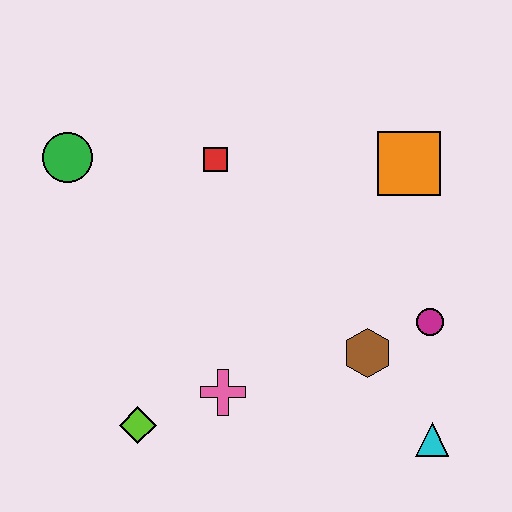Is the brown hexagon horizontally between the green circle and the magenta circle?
Yes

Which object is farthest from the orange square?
The lime diamond is farthest from the orange square.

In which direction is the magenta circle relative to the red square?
The magenta circle is to the right of the red square.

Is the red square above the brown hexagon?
Yes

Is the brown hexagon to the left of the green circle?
No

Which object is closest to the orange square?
The magenta circle is closest to the orange square.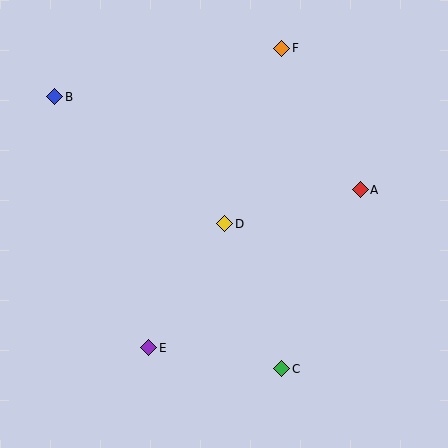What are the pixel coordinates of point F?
Point F is at (282, 48).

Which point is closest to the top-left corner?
Point B is closest to the top-left corner.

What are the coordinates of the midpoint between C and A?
The midpoint between C and A is at (321, 279).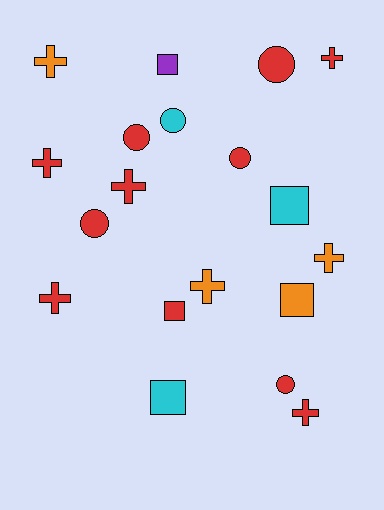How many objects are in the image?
There are 19 objects.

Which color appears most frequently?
Red, with 11 objects.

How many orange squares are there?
There is 1 orange square.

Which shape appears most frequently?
Cross, with 8 objects.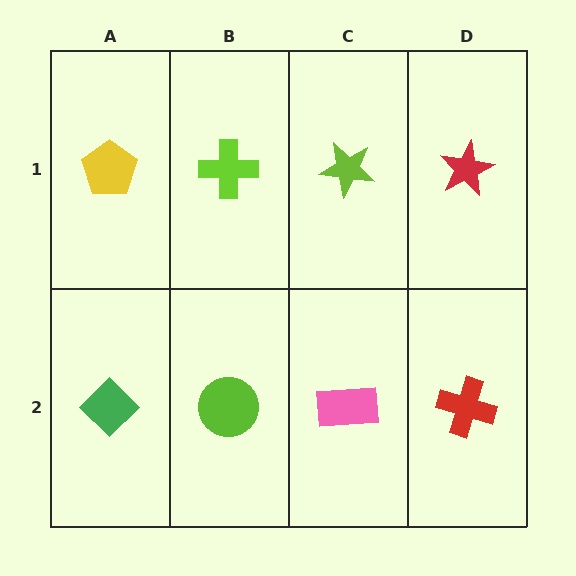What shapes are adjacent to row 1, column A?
A green diamond (row 2, column A), a lime cross (row 1, column B).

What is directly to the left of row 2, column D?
A pink rectangle.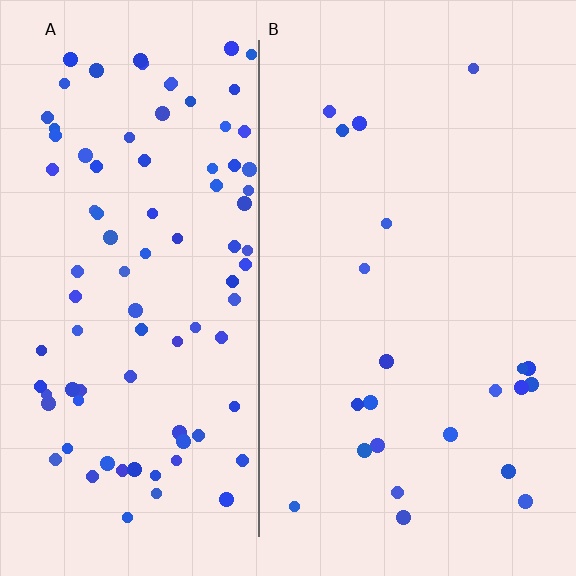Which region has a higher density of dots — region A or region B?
A (the left).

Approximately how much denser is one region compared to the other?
Approximately 4.2× — region A over region B.